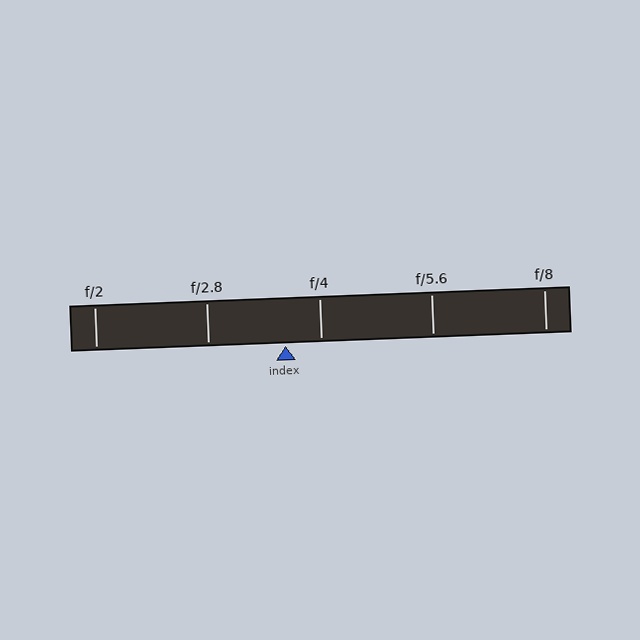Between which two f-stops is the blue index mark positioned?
The index mark is between f/2.8 and f/4.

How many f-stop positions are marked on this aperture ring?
There are 5 f-stop positions marked.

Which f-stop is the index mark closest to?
The index mark is closest to f/4.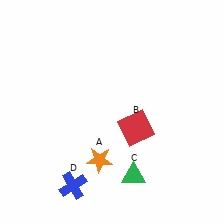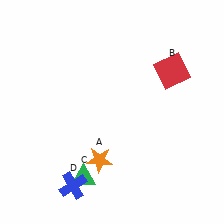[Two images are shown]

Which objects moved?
The objects that moved are: the red square (B), the green triangle (C).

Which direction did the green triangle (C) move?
The green triangle (C) moved left.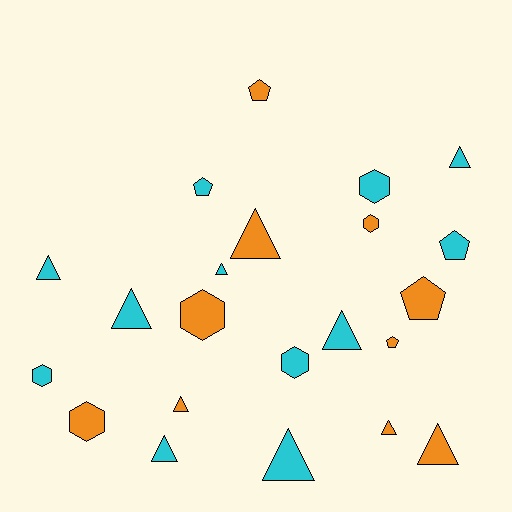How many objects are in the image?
There are 22 objects.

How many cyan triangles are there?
There are 7 cyan triangles.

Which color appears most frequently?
Cyan, with 12 objects.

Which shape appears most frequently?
Triangle, with 11 objects.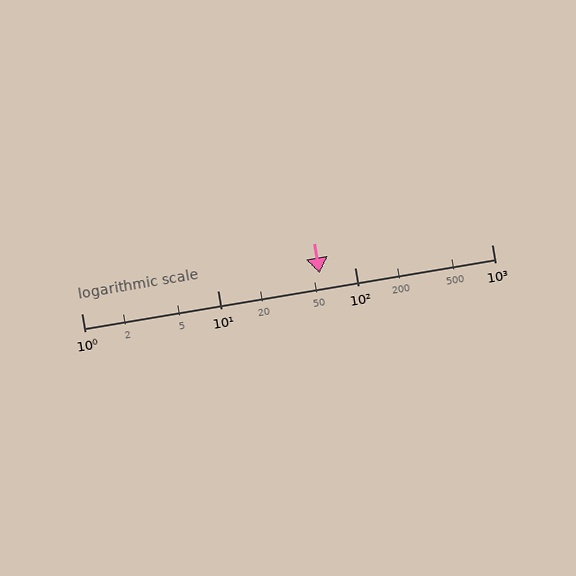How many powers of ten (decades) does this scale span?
The scale spans 3 decades, from 1 to 1000.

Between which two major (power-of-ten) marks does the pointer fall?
The pointer is between 10 and 100.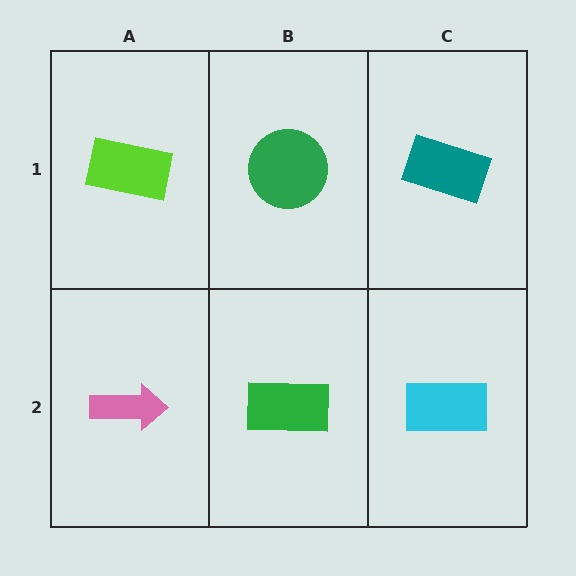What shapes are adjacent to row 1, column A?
A pink arrow (row 2, column A), a green circle (row 1, column B).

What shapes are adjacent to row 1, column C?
A cyan rectangle (row 2, column C), a green circle (row 1, column B).